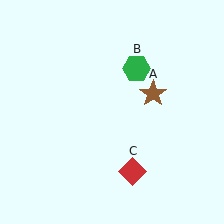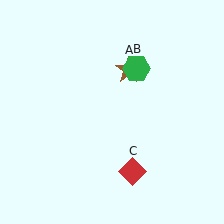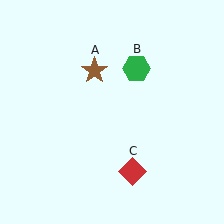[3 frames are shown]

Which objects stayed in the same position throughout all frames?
Green hexagon (object B) and red diamond (object C) remained stationary.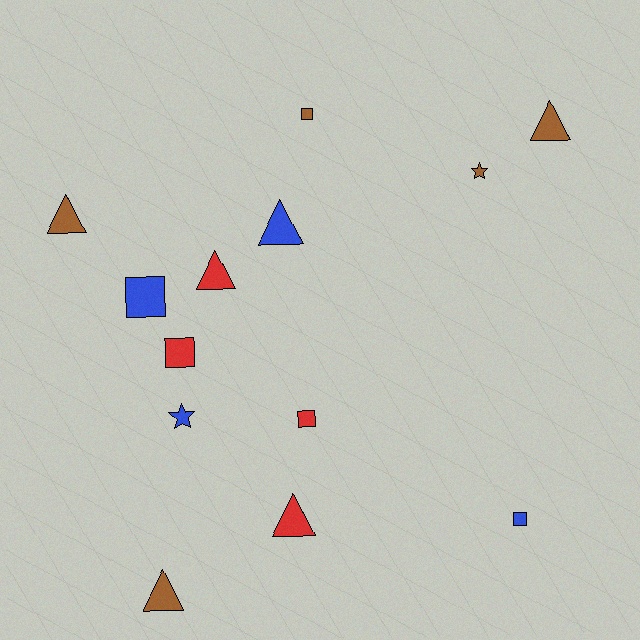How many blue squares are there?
There are 2 blue squares.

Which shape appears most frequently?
Triangle, with 6 objects.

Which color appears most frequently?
Brown, with 5 objects.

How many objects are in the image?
There are 13 objects.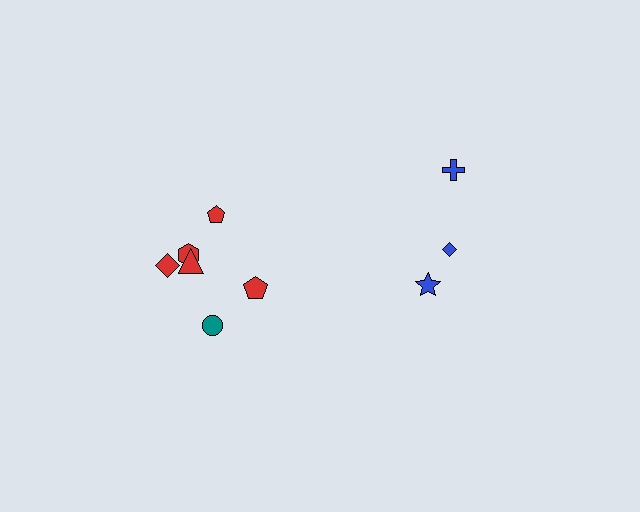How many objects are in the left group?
There are 6 objects.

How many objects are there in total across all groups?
There are 9 objects.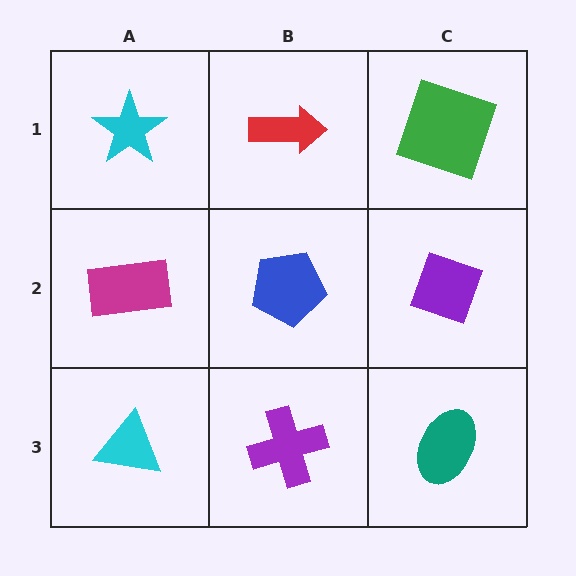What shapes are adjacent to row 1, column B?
A blue pentagon (row 2, column B), a cyan star (row 1, column A), a green square (row 1, column C).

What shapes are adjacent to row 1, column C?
A purple diamond (row 2, column C), a red arrow (row 1, column B).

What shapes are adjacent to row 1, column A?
A magenta rectangle (row 2, column A), a red arrow (row 1, column B).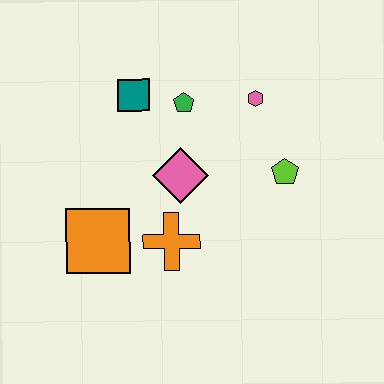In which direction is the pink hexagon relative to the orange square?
The pink hexagon is to the right of the orange square.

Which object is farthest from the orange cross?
The pink hexagon is farthest from the orange cross.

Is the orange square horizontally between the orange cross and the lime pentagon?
No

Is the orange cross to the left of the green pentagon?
Yes